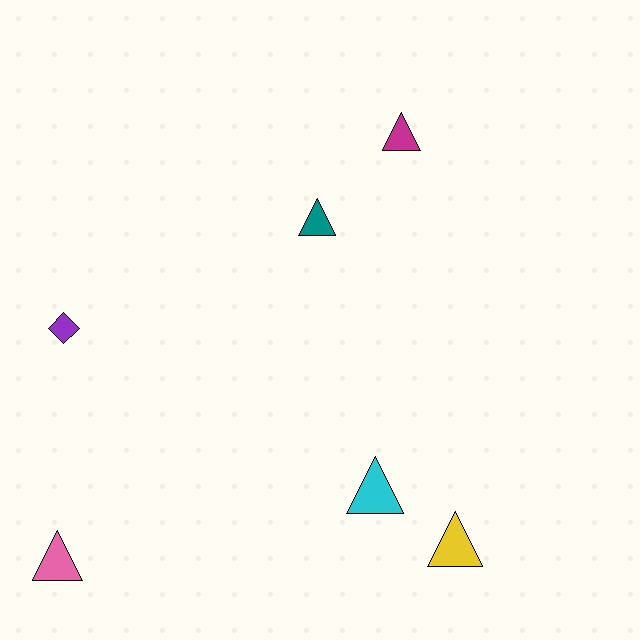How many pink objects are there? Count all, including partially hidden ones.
There is 1 pink object.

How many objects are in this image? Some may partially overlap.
There are 6 objects.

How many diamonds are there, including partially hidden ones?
There is 1 diamond.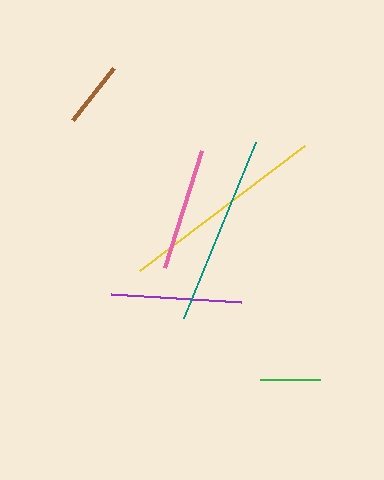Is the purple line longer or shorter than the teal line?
The teal line is longer than the purple line.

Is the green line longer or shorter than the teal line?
The teal line is longer than the green line.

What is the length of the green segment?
The green segment is approximately 61 pixels long.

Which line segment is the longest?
The yellow line is the longest at approximately 207 pixels.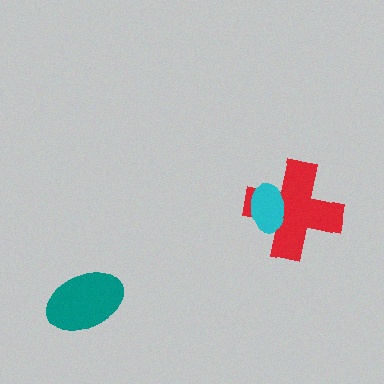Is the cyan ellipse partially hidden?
No, no other shape covers it.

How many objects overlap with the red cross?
1 object overlaps with the red cross.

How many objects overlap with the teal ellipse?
0 objects overlap with the teal ellipse.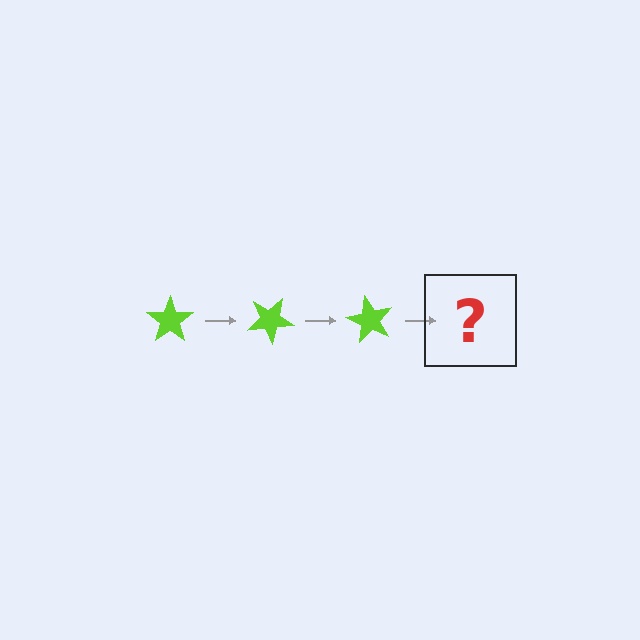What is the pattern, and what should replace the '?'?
The pattern is that the star rotates 30 degrees each step. The '?' should be a lime star rotated 90 degrees.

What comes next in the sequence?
The next element should be a lime star rotated 90 degrees.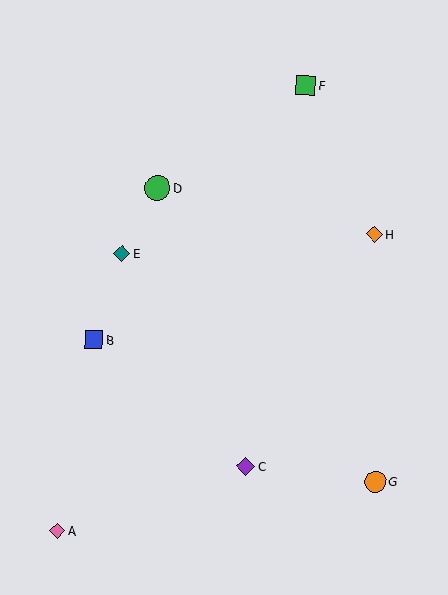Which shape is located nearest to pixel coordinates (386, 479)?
The orange circle (labeled G) at (375, 481) is nearest to that location.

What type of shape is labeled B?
Shape B is a blue square.